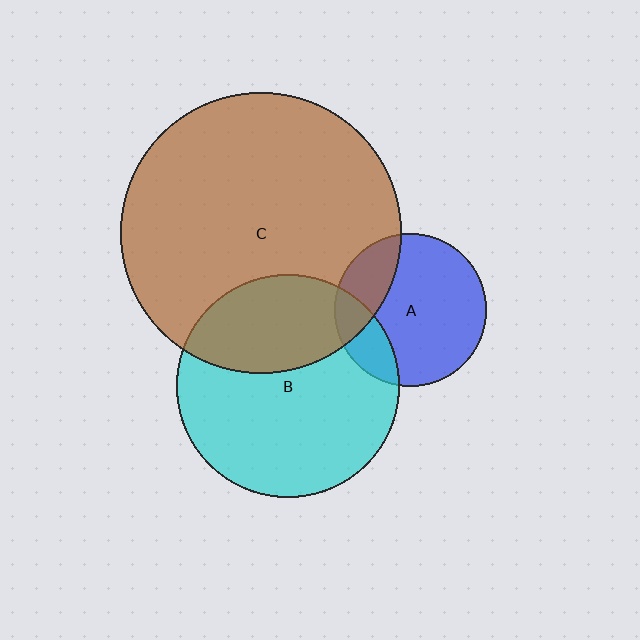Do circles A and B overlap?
Yes.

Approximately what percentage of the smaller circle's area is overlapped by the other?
Approximately 20%.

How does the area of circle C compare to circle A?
Approximately 3.4 times.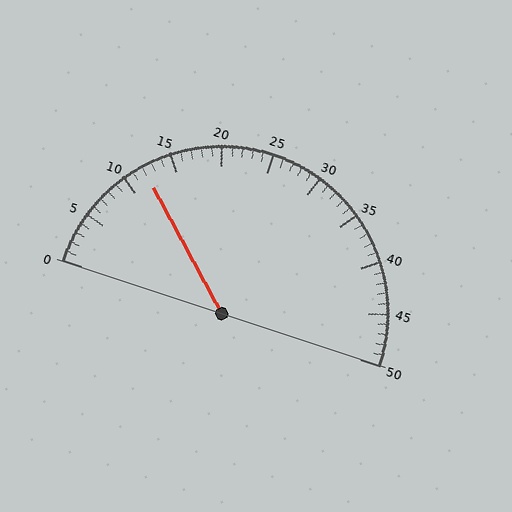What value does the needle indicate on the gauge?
The needle indicates approximately 12.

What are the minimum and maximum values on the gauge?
The gauge ranges from 0 to 50.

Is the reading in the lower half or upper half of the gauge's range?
The reading is in the lower half of the range (0 to 50).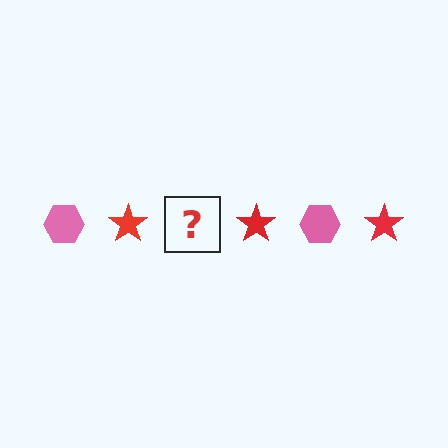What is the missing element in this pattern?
The missing element is a pink hexagon.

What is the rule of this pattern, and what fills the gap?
The rule is that the pattern alternates between pink hexagon and red star. The gap should be filled with a pink hexagon.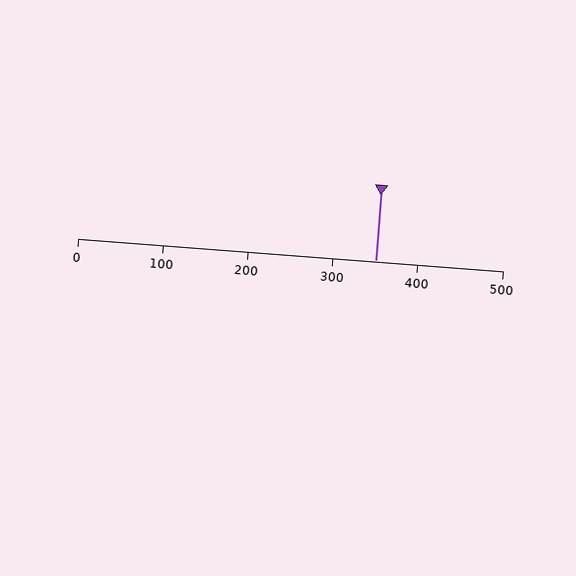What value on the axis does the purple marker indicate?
The marker indicates approximately 350.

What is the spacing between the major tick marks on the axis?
The major ticks are spaced 100 apart.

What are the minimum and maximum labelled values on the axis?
The axis runs from 0 to 500.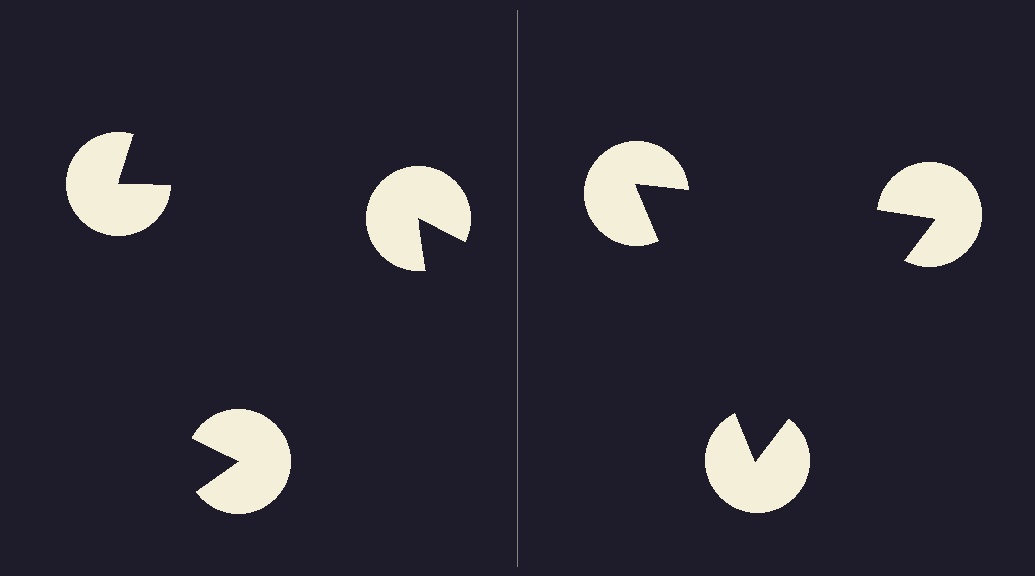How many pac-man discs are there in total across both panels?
6 — 3 on each side.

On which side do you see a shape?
An illusory triangle appears on the right side. On the left side the wedge cuts are rotated, so no coherent shape forms.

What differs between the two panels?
The pac-man discs are positioned identically on both sides; only the wedge orientations differ. On the right they align to a triangle; on the left they are misaligned.